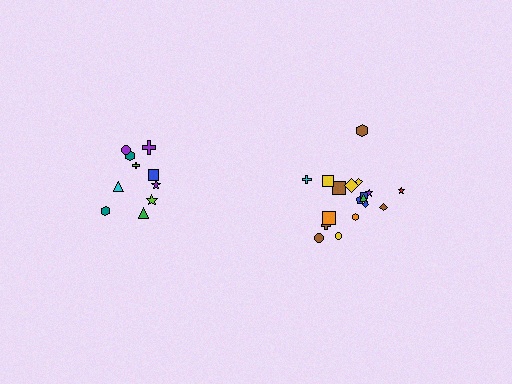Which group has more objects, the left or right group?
The right group.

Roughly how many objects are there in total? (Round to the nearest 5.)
Roughly 30 objects in total.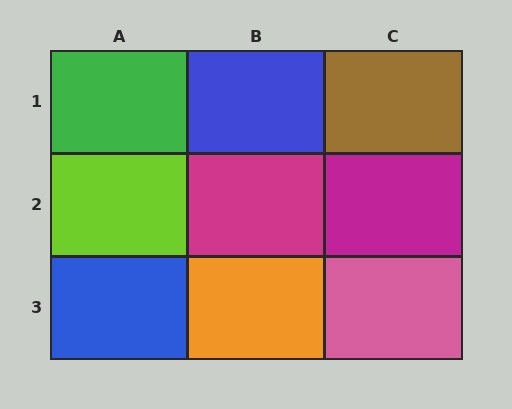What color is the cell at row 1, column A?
Green.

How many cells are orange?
1 cell is orange.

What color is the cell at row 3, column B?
Orange.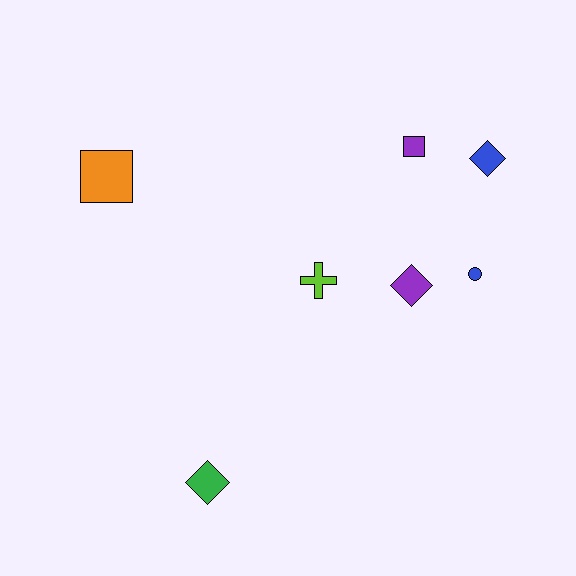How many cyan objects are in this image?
There are no cyan objects.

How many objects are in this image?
There are 7 objects.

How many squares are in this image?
There are 2 squares.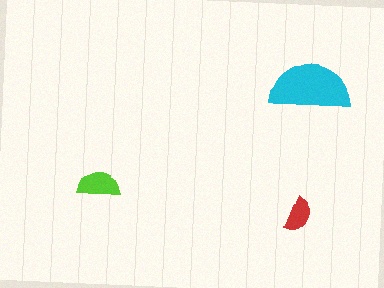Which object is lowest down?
The red semicircle is bottommost.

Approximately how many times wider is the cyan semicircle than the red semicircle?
About 2.5 times wider.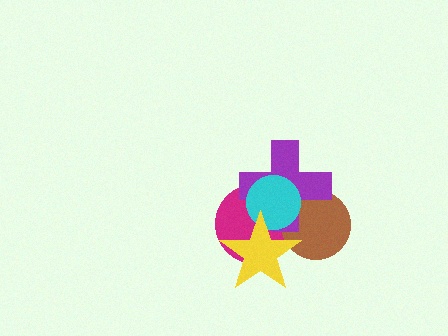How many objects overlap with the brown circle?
4 objects overlap with the brown circle.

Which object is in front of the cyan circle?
The yellow star is in front of the cyan circle.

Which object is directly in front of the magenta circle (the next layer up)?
The brown circle is directly in front of the magenta circle.